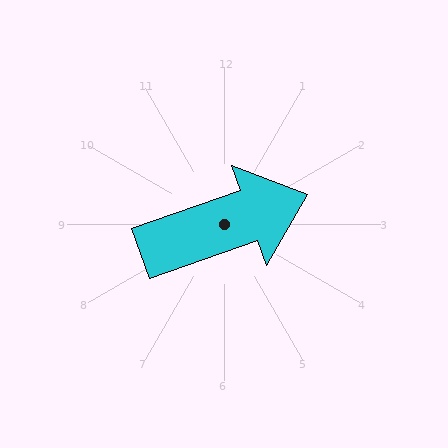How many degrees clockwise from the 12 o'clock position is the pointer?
Approximately 71 degrees.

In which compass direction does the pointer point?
East.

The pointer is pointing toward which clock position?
Roughly 2 o'clock.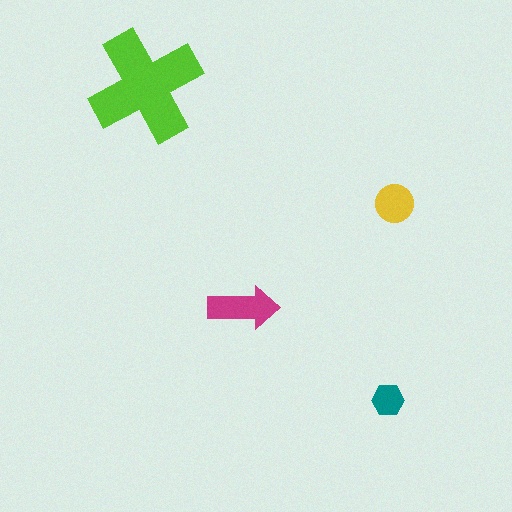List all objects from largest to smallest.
The lime cross, the magenta arrow, the yellow circle, the teal hexagon.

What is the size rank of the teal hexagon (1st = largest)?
4th.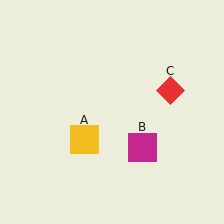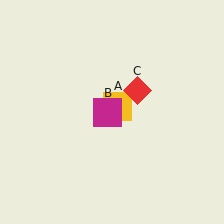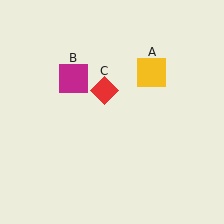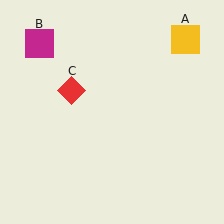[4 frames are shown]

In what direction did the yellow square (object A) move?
The yellow square (object A) moved up and to the right.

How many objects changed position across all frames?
3 objects changed position: yellow square (object A), magenta square (object B), red diamond (object C).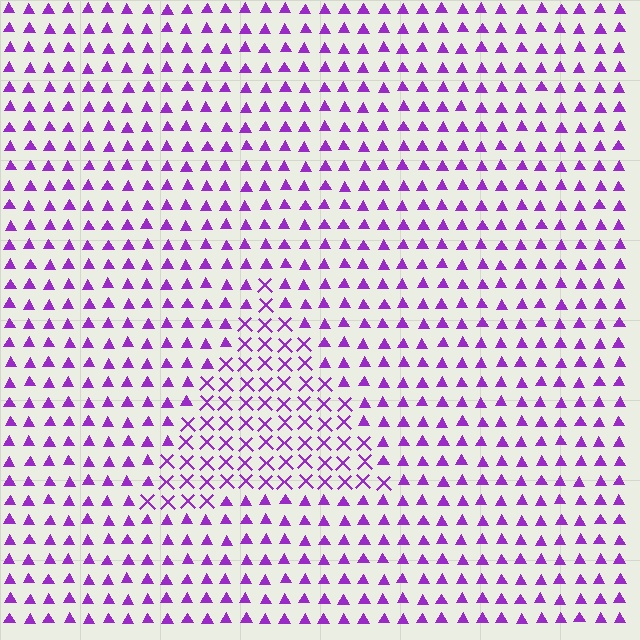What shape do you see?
I see a triangle.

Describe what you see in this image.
The image is filled with small purple elements arranged in a uniform grid. A triangle-shaped region contains X marks, while the surrounding area contains triangles. The boundary is defined purely by the change in element shape.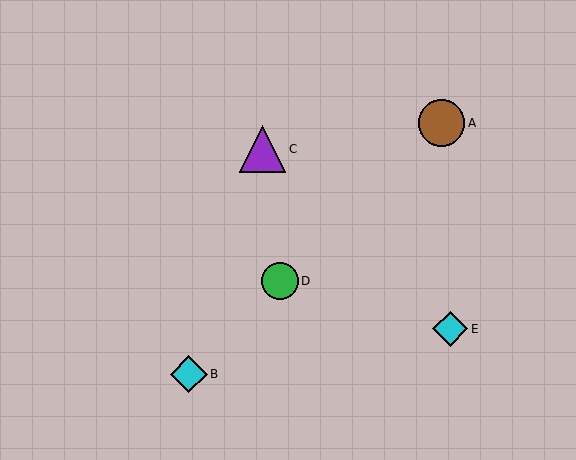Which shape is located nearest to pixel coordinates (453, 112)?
The brown circle (labeled A) at (442, 123) is nearest to that location.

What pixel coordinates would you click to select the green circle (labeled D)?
Click at (280, 281) to select the green circle D.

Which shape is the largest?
The purple triangle (labeled C) is the largest.